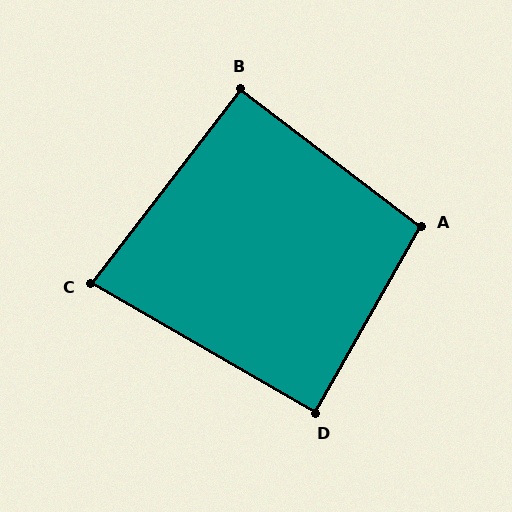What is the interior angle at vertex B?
Approximately 90 degrees (approximately right).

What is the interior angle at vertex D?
Approximately 90 degrees (approximately right).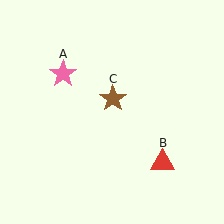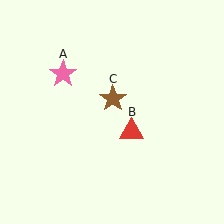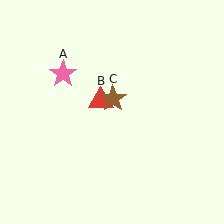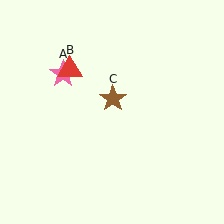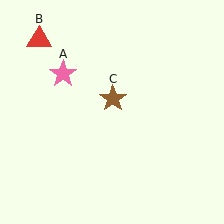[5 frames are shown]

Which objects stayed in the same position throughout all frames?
Pink star (object A) and brown star (object C) remained stationary.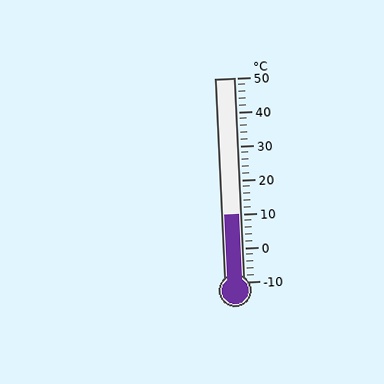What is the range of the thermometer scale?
The thermometer scale ranges from -10°C to 50°C.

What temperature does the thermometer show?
The thermometer shows approximately 10°C.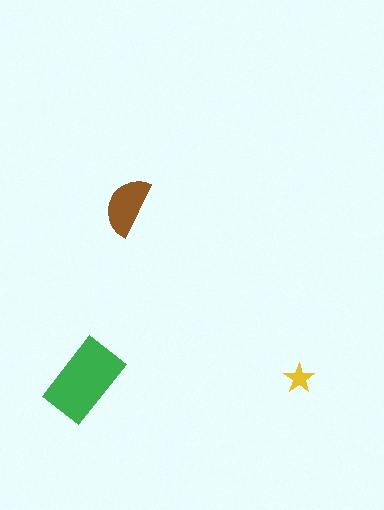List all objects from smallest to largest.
The yellow star, the brown semicircle, the green rectangle.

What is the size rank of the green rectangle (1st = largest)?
1st.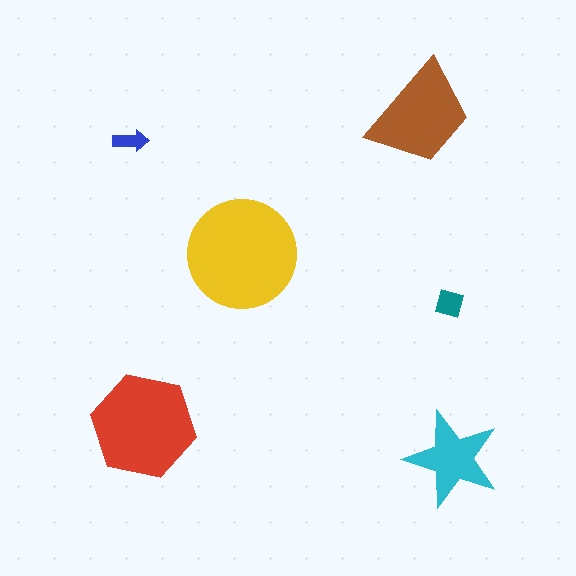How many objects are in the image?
There are 6 objects in the image.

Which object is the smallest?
The blue arrow.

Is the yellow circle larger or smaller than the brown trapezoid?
Larger.